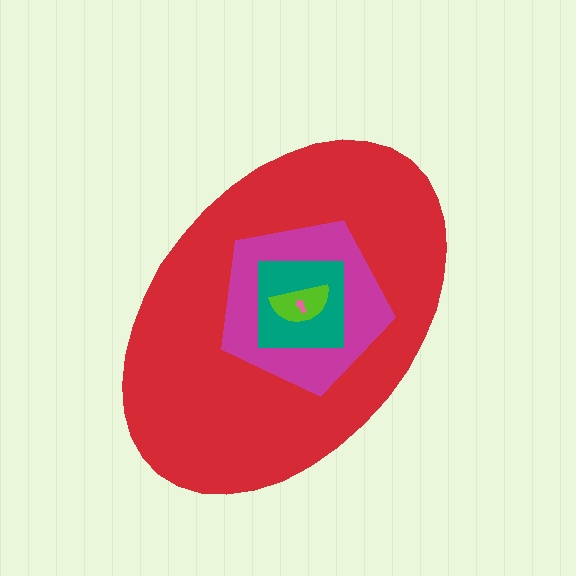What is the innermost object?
The pink arrow.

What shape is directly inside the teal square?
The lime semicircle.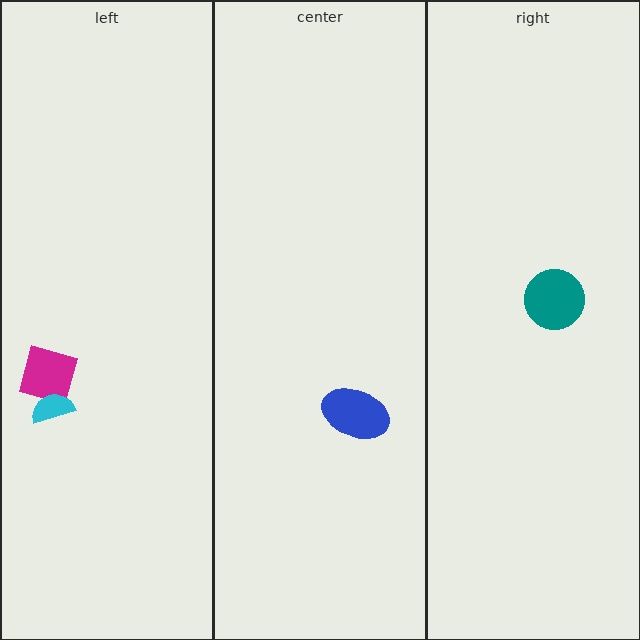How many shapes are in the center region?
1.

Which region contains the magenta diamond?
The left region.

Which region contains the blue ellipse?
The center region.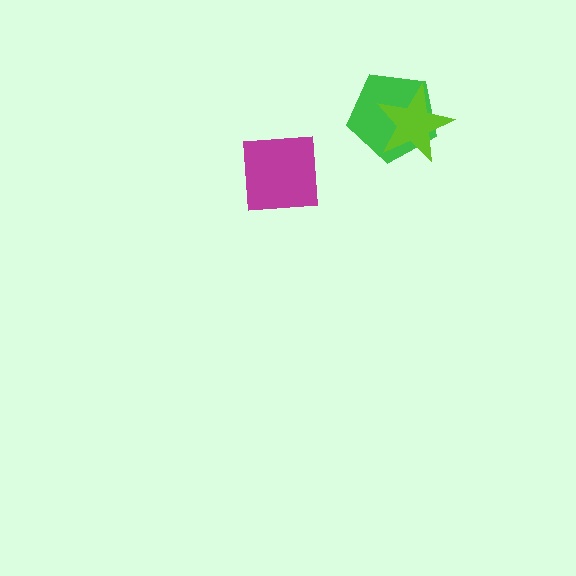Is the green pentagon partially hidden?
Yes, it is partially covered by another shape.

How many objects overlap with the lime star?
1 object overlaps with the lime star.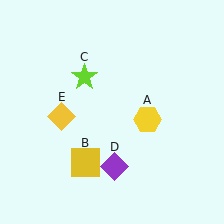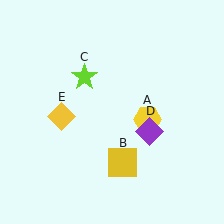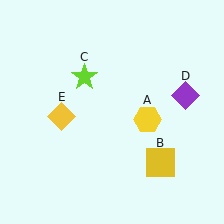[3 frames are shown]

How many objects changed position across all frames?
2 objects changed position: yellow square (object B), purple diamond (object D).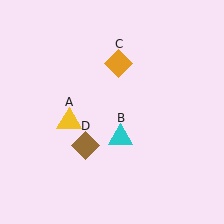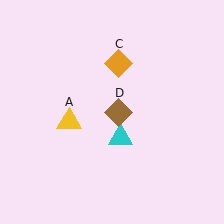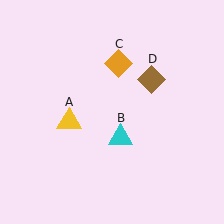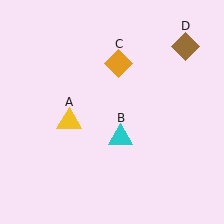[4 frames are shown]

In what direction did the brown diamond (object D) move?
The brown diamond (object D) moved up and to the right.